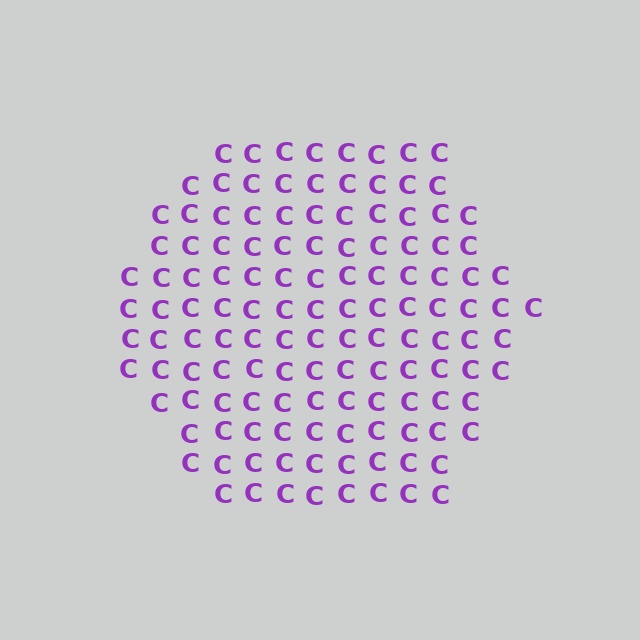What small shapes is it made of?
It is made of small letter C's.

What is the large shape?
The large shape is a hexagon.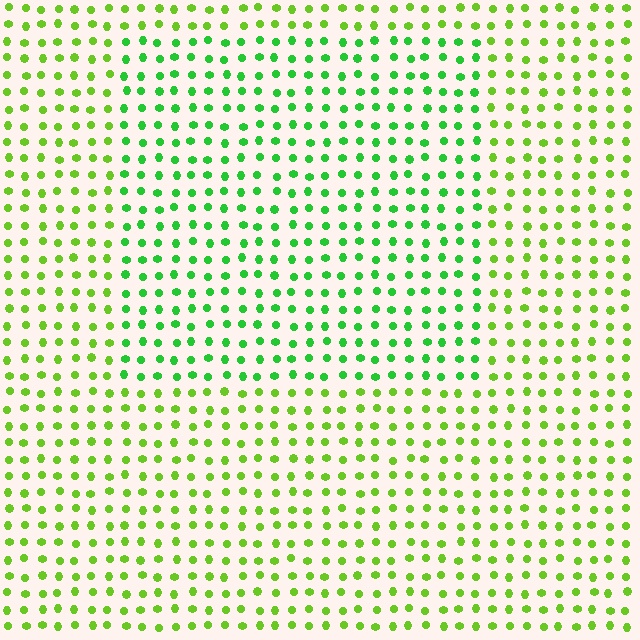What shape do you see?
I see a rectangle.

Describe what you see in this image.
The image is filled with small lime elements in a uniform arrangement. A rectangle-shaped region is visible where the elements are tinted to a slightly different hue, forming a subtle color boundary.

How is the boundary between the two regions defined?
The boundary is defined purely by a slight shift in hue (about 31 degrees). Spacing, size, and orientation are identical on both sides.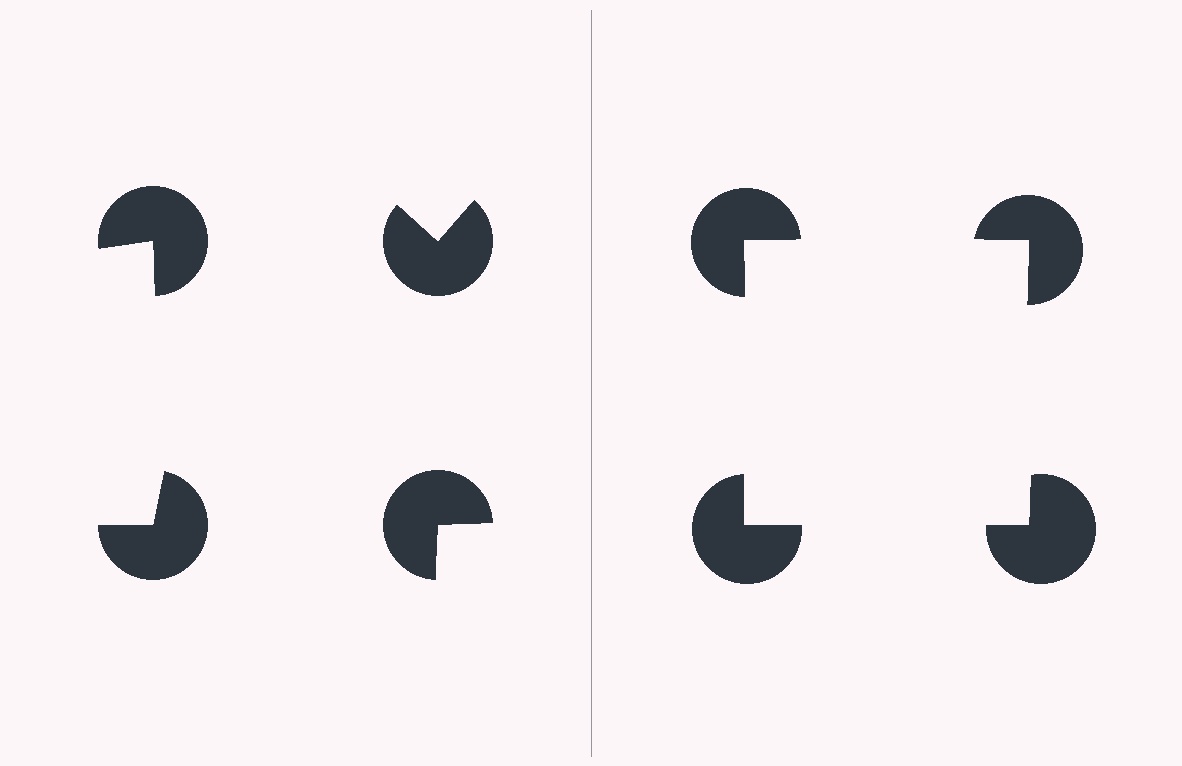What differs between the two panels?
The pac-man discs are positioned identically on both sides; only the wedge orientations differ. On the right they align to a square; on the left they are misaligned.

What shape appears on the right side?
An illusory square.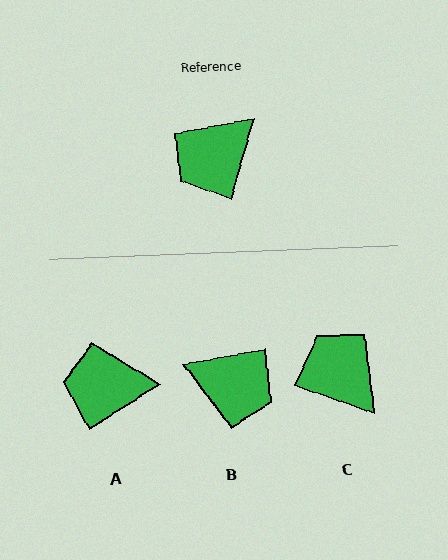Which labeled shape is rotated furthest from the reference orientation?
B, about 117 degrees away.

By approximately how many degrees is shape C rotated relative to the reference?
Approximately 93 degrees clockwise.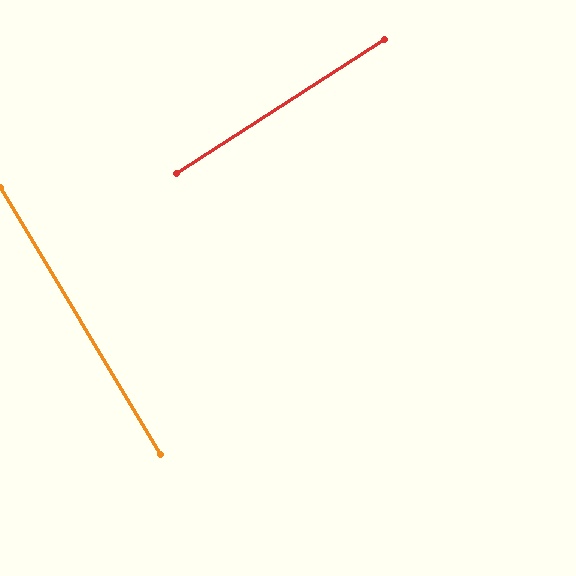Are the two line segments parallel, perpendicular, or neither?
Perpendicular — they meet at approximately 88°.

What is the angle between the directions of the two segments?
Approximately 88 degrees.